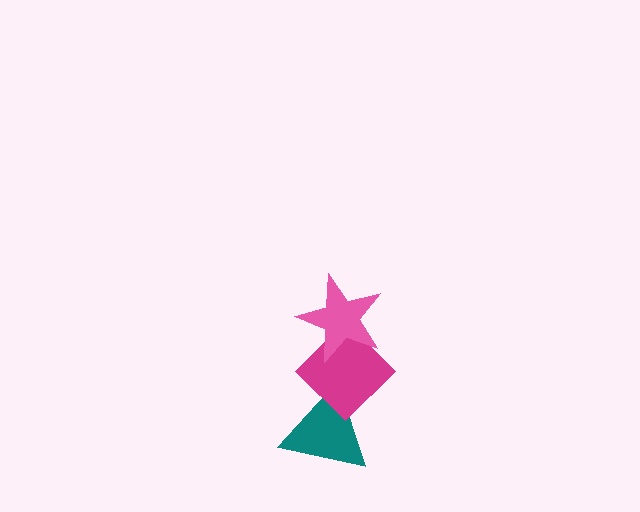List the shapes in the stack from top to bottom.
From top to bottom: the pink star, the magenta diamond, the teal triangle.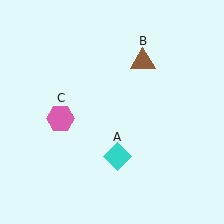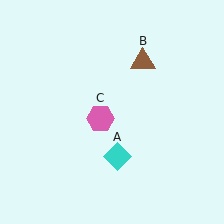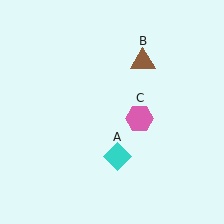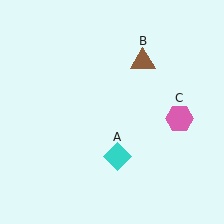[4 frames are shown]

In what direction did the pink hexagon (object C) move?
The pink hexagon (object C) moved right.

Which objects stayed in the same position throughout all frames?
Cyan diamond (object A) and brown triangle (object B) remained stationary.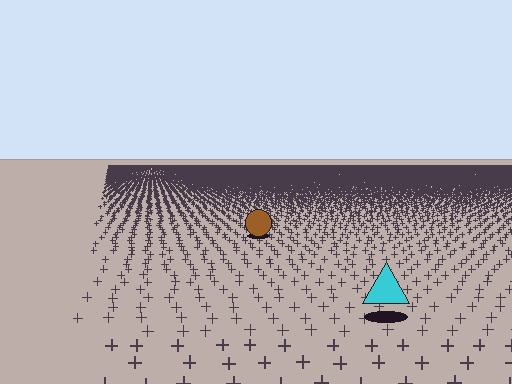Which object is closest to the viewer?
The cyan triangle is closest. The texture marks near it are larger and more spread out.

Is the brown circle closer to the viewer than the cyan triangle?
No. The cyan triangle is closer — you can tell from the texture gradient: the ground texture is coarser near it.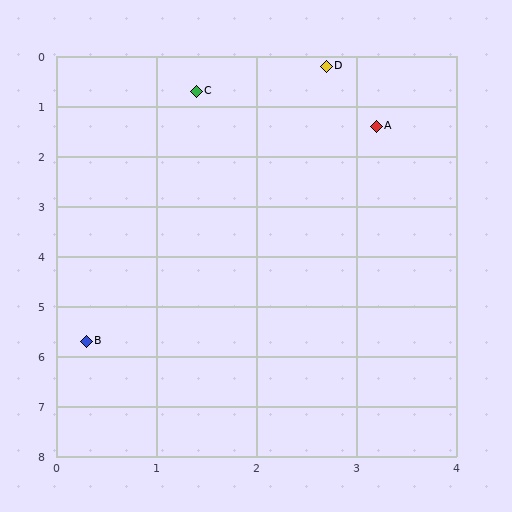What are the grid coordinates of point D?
Point D is at approximately (2.7, 0.2).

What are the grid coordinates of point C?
Point C is at approximately (1.4, 0.7).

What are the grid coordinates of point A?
Point A is at approximately (3.2, 1.4).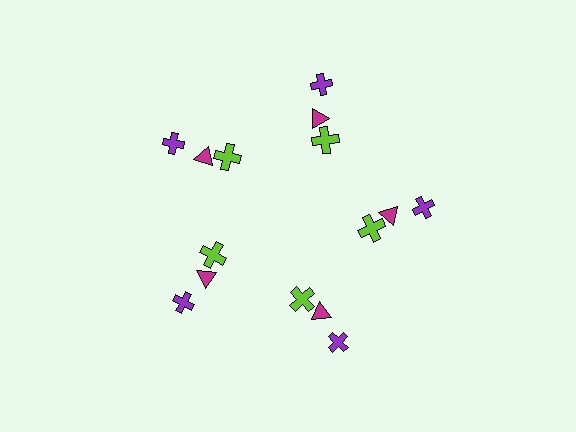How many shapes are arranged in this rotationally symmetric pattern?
There are 15 shapes, arranged in 5 groups of 3.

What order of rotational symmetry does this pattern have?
This pattern has 5-fold rotational symmetry.